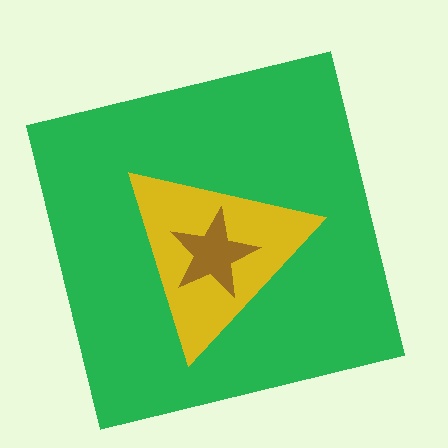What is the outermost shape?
The green square.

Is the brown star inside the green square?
Yes.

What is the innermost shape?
The brown star.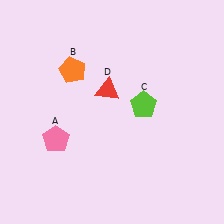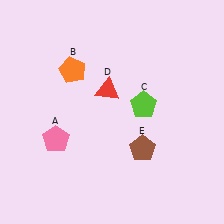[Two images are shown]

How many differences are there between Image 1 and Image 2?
There is 1 difference between the two images.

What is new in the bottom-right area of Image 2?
A brown pentagon (E) was added in the bottom-right area of Image 2.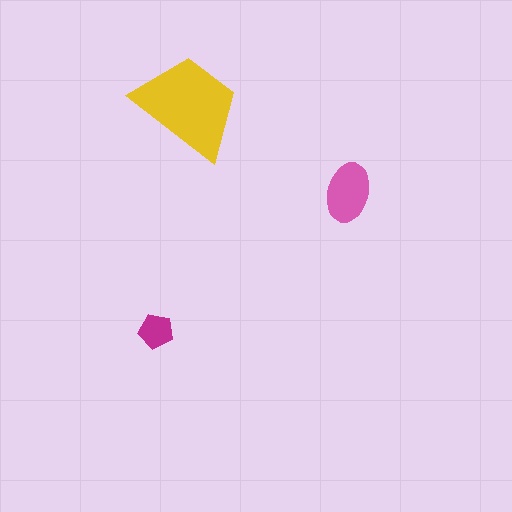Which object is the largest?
The yellow trapezoid.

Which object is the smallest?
The magenta pentagon.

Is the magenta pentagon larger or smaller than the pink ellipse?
Smaller.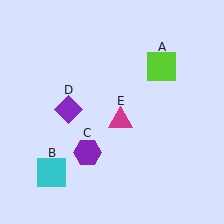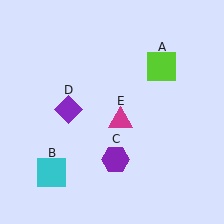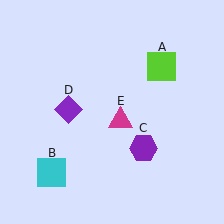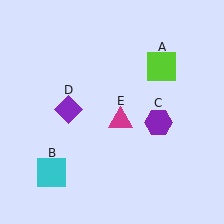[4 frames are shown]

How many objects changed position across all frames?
1 object changed position: purple hexagon (object C).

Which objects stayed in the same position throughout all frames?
Lime square (object A) and cyan square (object B) and purple diamond (object D) and magenta triangle (object E) remained stationary.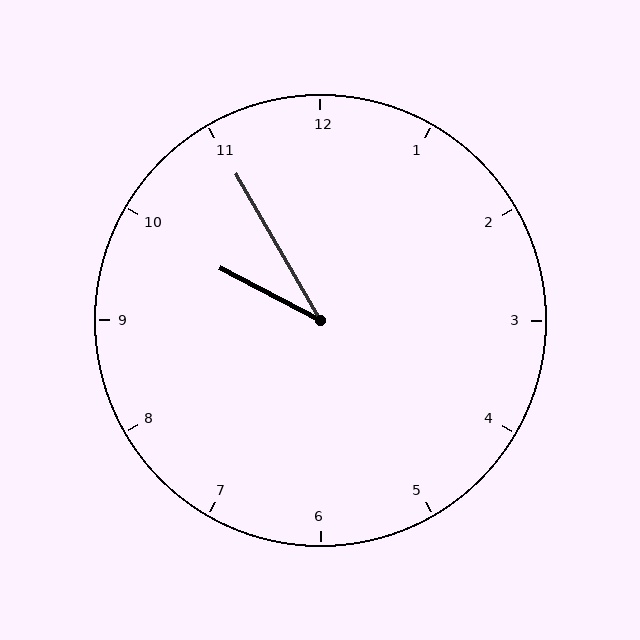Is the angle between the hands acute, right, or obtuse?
It is acute.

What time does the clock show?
9:55.